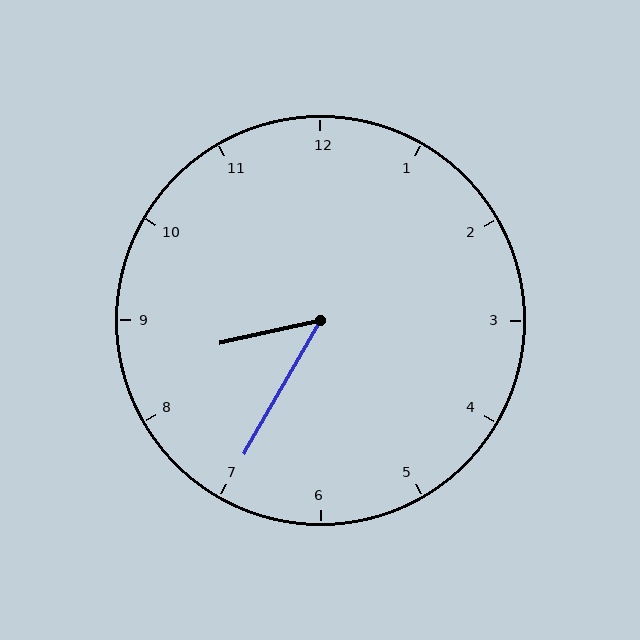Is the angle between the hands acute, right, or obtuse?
It is acute.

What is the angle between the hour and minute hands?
Approximately 48 degrees.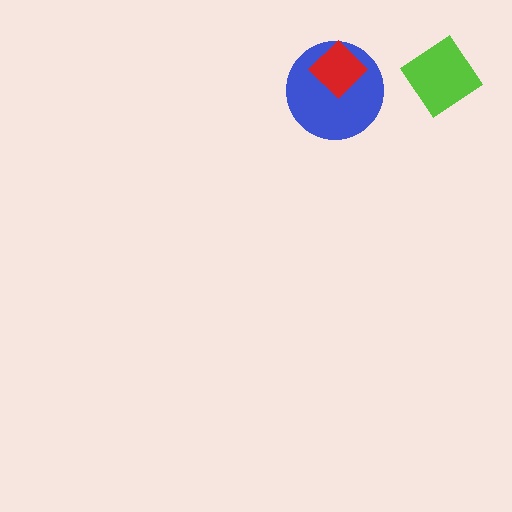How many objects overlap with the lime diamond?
0 objects overlap with the lime diamond.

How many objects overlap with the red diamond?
1 object overlaps with the red diamond.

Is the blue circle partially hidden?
Yes, it is partially covered by another shape.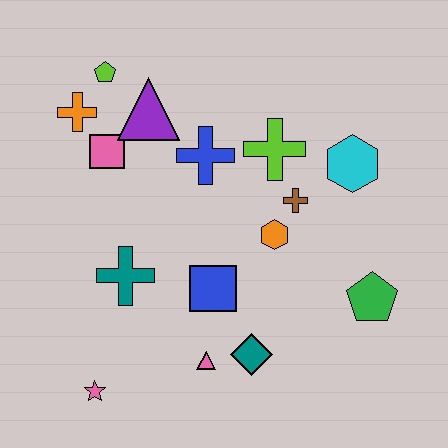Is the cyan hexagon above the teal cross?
Yes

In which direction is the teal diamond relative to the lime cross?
The teal diamond is below the lime cross.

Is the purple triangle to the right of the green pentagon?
No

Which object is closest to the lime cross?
The brown cross is closest to the lime cross.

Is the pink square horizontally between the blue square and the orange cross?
Yes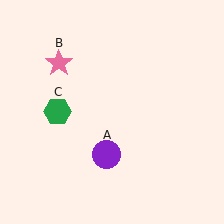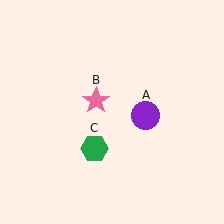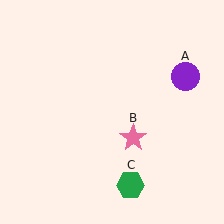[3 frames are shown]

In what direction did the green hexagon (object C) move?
The green hexagon (object C) moved down and to the right.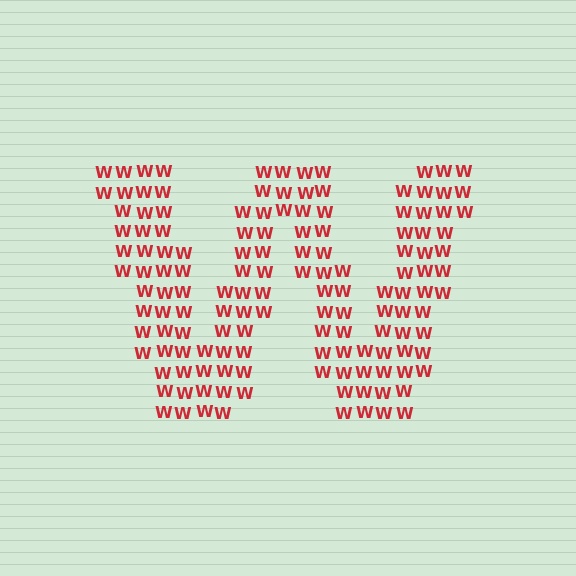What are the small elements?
The small elements are letter W's.